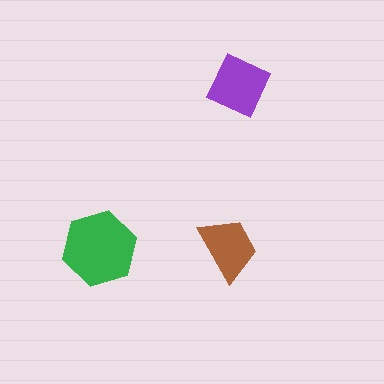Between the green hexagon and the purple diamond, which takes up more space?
The green hexagon.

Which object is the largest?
The green hexagon.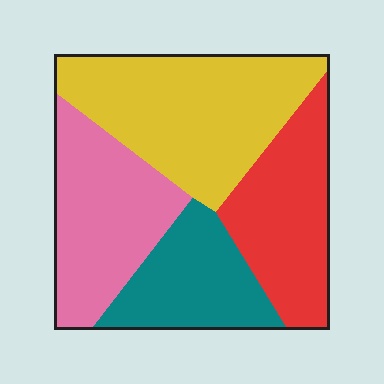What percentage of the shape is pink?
Pink takes up between a sixth and a third of the shape.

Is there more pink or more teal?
Pink.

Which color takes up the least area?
Teal, at roughly 20%.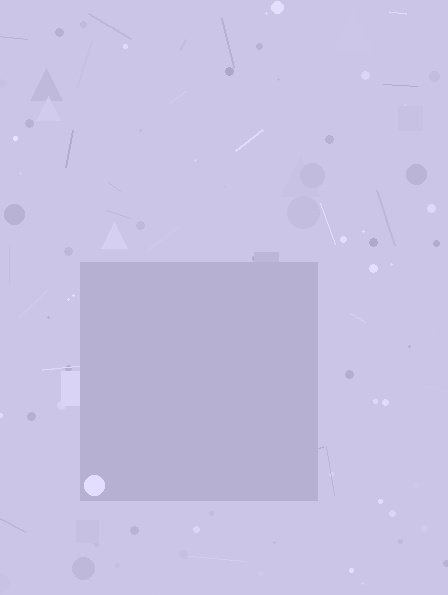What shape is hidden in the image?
A square is hidden in the image.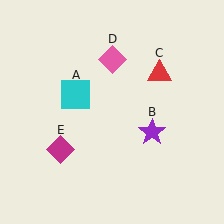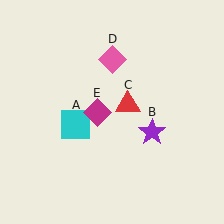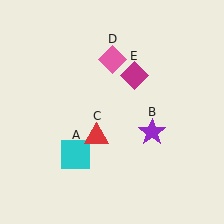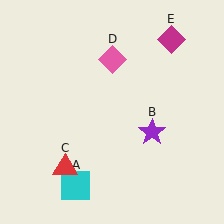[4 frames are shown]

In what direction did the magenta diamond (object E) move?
The magenta diamond (object E) moved up and to the right.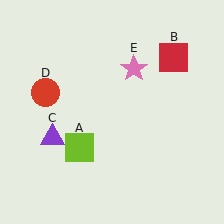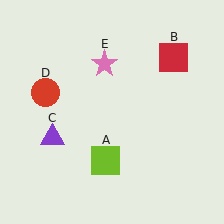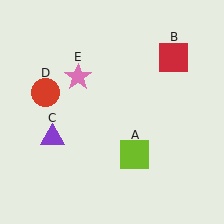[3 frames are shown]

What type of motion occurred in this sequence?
The lime square (object A), pink star (object E) rotated counterclockwise around the center of the scene.